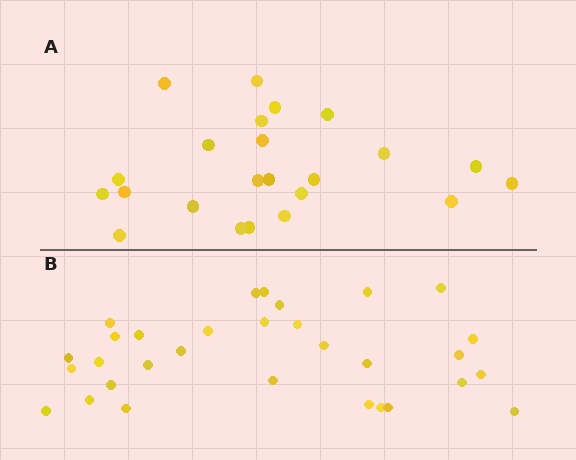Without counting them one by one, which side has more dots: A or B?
Region B (the bottom region) has more dots.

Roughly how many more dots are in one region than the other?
Region B has roughly 8 or so more dots than region A.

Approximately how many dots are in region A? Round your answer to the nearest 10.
About 20 dots. (The exact count is 23, which rounds to 20.)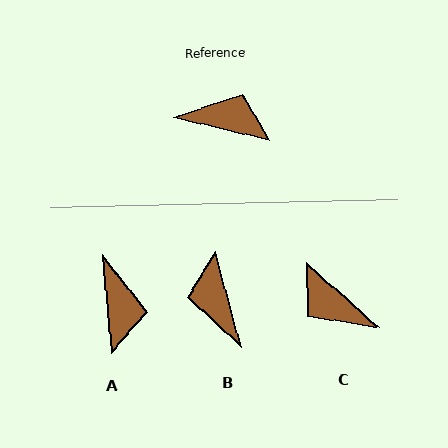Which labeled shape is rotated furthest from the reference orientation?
C, about 152 degrees away.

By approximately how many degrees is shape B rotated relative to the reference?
Approximately 119 degrees counter-clockwise.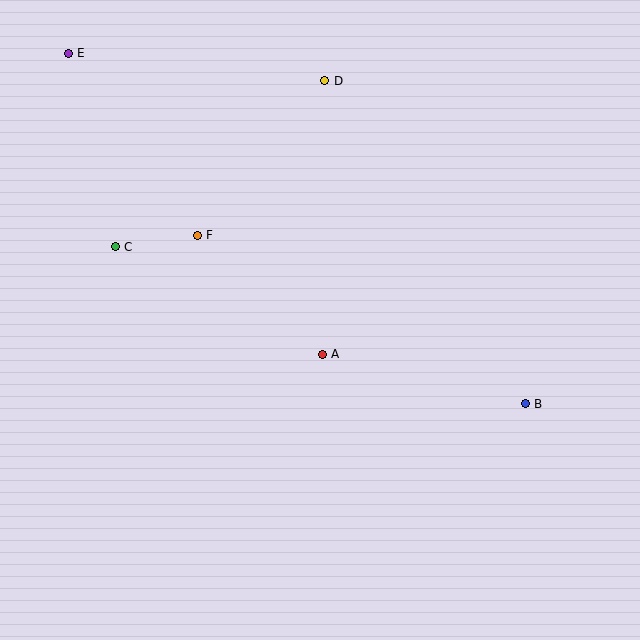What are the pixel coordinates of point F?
Point F is at (197, 235).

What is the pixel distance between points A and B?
The distance between A and B is 209 pixels.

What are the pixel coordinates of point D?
Point D is at (325, 81).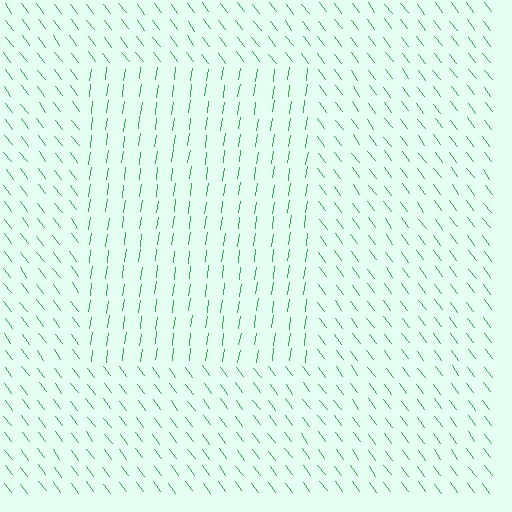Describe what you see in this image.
The image is filled with small green line segments. A rectangle region in the image has lines oriented differently from the surrounding lines, creating a visible texture boundary.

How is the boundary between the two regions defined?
The boundary is defined purely by a change in line orientation (approximately 45 degrees difference). All lines are the same color and thickness.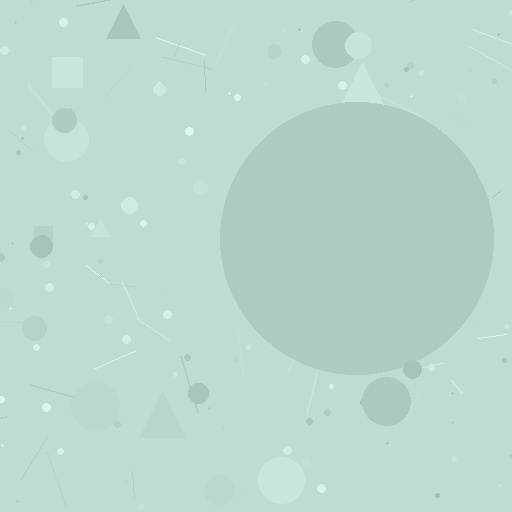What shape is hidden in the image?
A circle is hidden in the image.